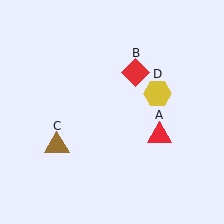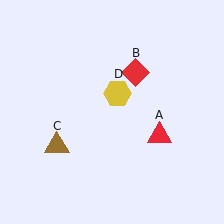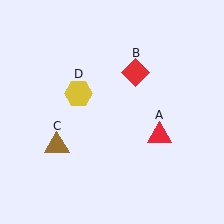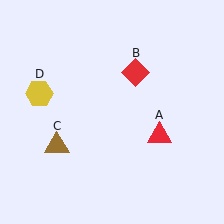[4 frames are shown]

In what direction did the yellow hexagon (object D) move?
The yellow hexagon (object D) moved left.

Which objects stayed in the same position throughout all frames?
Red triangle (object A) and red diamond (object B) and brown triangle (object C) remained stationary.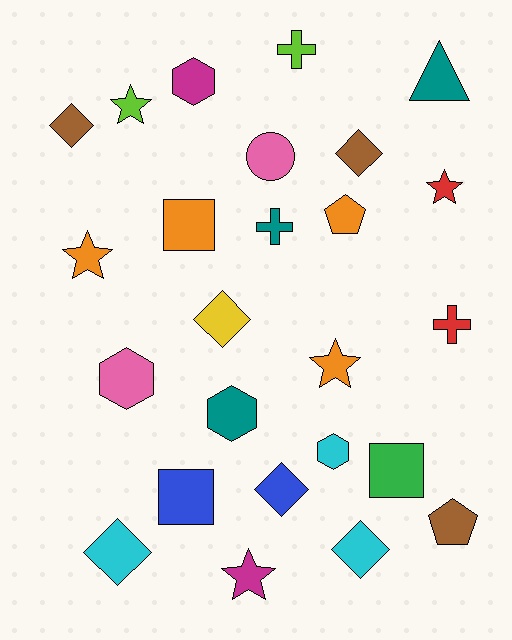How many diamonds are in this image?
There are 6 diamonds.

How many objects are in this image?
There are 25 objects.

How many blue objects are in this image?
There are 2 blue objects.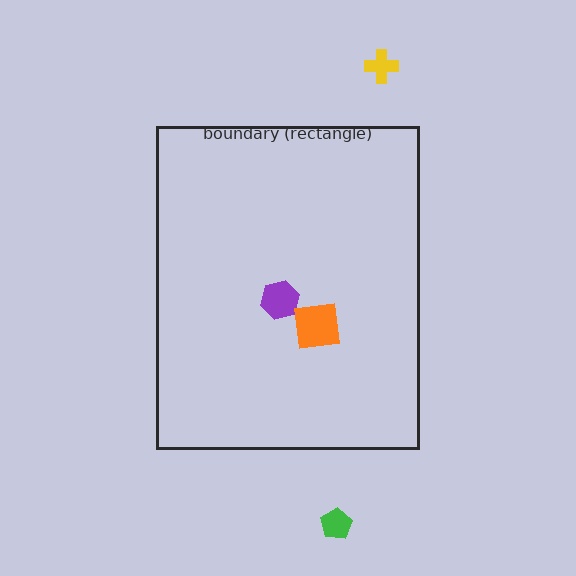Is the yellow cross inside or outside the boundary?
Outside.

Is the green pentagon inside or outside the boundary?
Outside.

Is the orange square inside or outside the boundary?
Inside.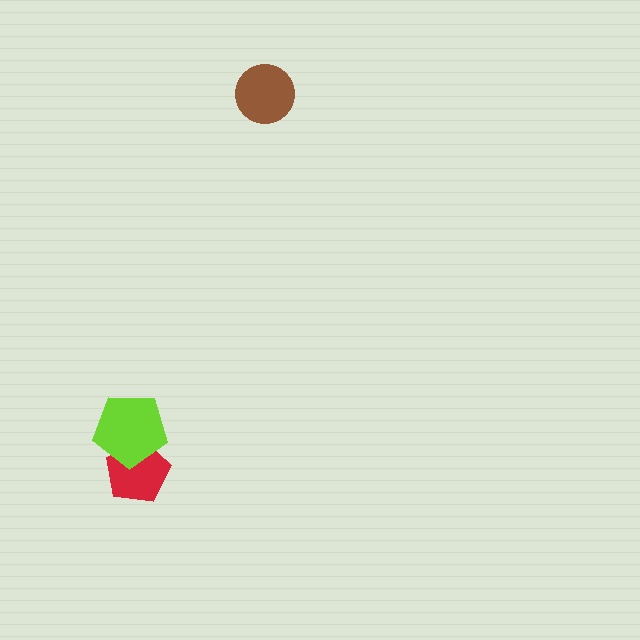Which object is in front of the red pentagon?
The lime pentagon is in front of the red pentagon.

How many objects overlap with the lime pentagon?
1 object overlaps with the lime pentagon.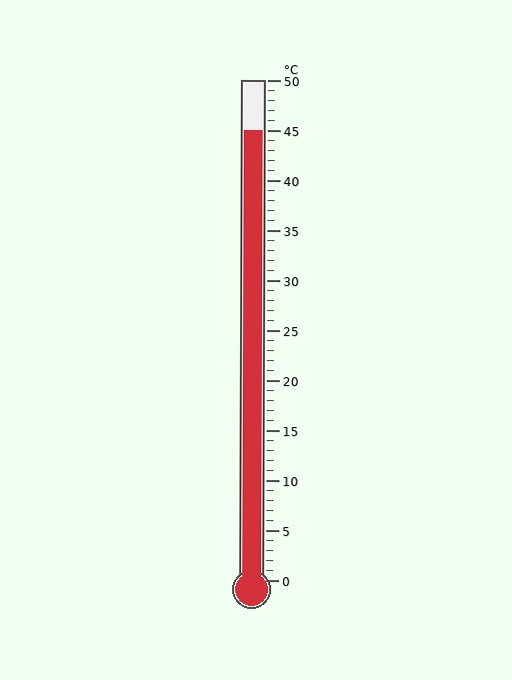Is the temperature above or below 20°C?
The temperature is above 20°C.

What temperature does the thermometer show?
The thermometer shows approximately 45°C.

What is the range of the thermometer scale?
The thermometer scale ranges from 0°C to 50°C.